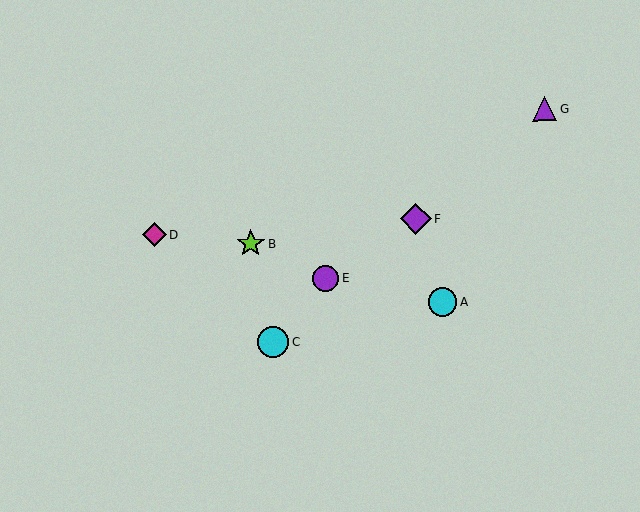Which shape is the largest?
The purple diamond (labeled F) is the largest.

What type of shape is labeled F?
Shape F is a purple diamond.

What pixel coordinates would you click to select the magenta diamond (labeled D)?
Click at (155, 235) to select the magenta diamond D.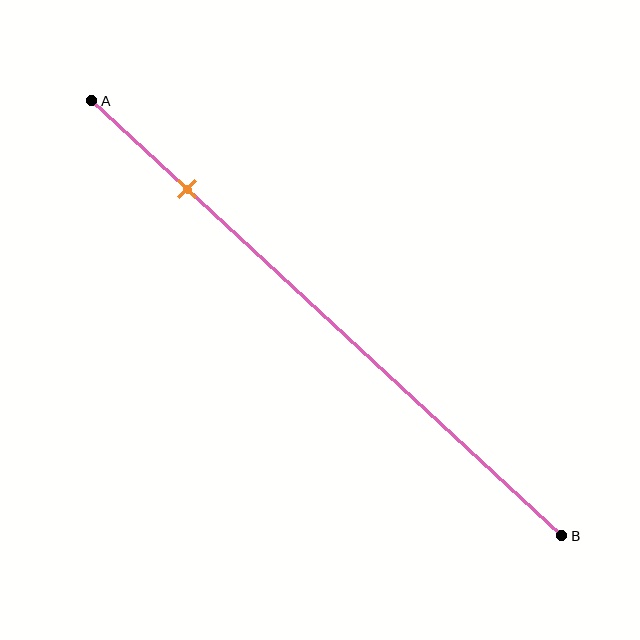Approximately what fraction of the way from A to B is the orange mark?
The orange mark is approximately 20% of the way from A to B.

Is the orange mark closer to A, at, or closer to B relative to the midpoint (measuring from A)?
The orange mark is closer to point A than the midpoint of segment AB.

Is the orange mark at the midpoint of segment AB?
No, the mark is at about 20% from A, not at the 50% midpoint.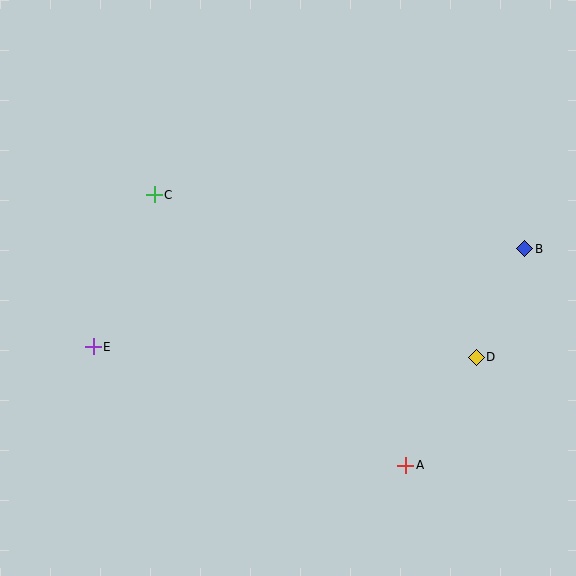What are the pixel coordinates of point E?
Point E is at (93, 347).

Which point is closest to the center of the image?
Point C at (154, 195) is closest to the center.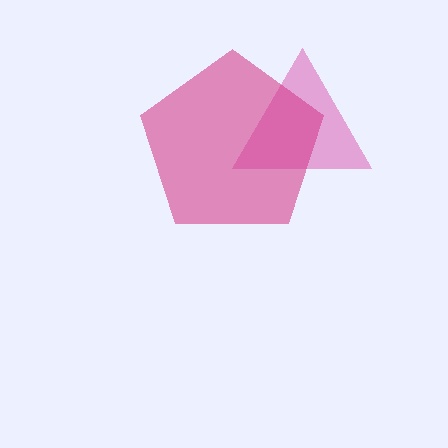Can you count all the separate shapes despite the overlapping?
Yes, there are 2 separate shapes.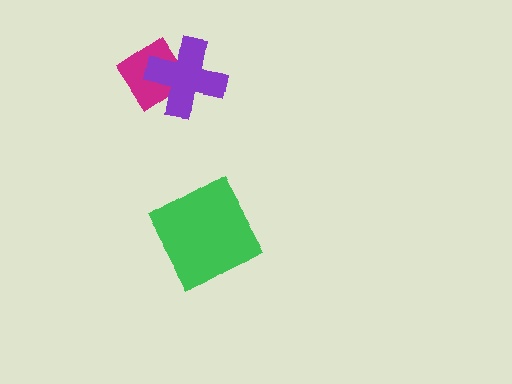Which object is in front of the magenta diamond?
The purple cross is in front of the magenta diamond.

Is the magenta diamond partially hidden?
Yes, it is partially covered by another shape.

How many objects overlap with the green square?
0 objects overlap with the green square.